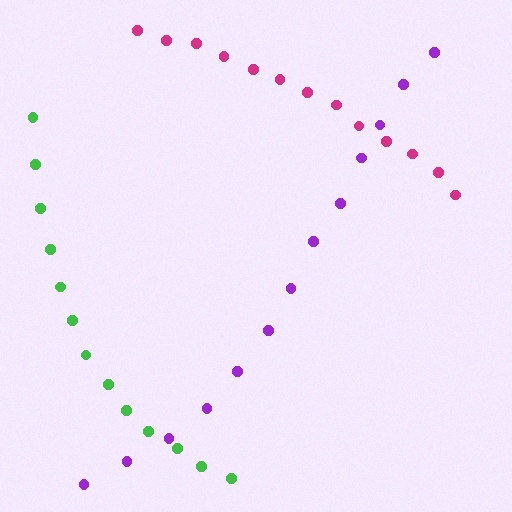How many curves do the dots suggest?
There are 3 distinct paths.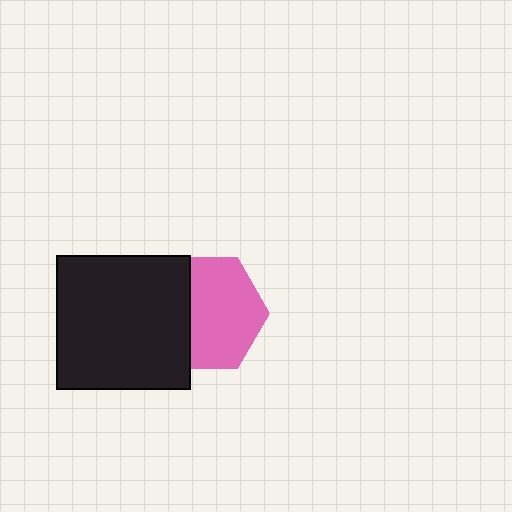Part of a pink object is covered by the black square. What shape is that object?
It is a hexagon.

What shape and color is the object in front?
The object in front is a black square.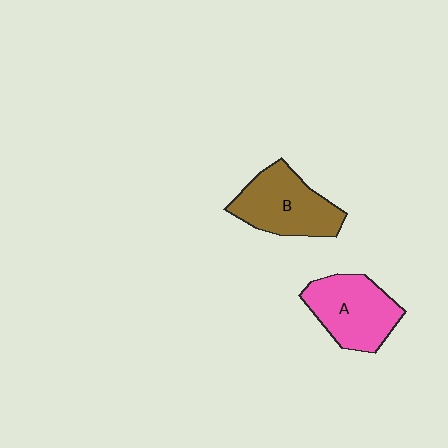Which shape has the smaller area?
Shape A (pink).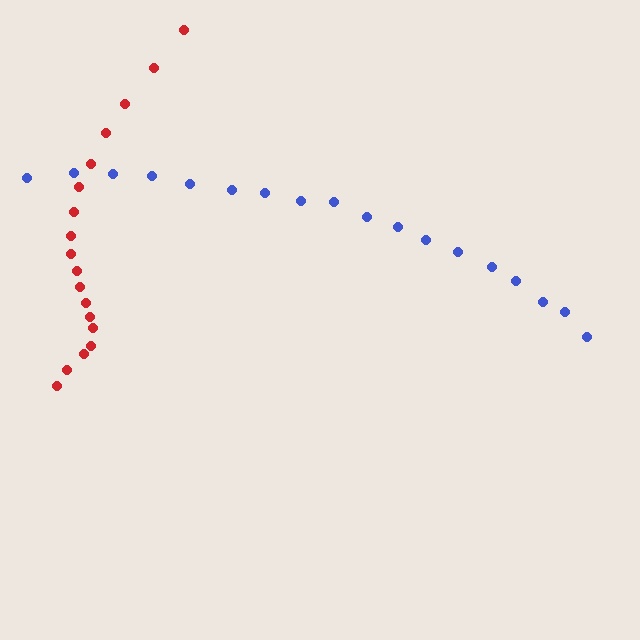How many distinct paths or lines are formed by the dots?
There are 2 distinct paths.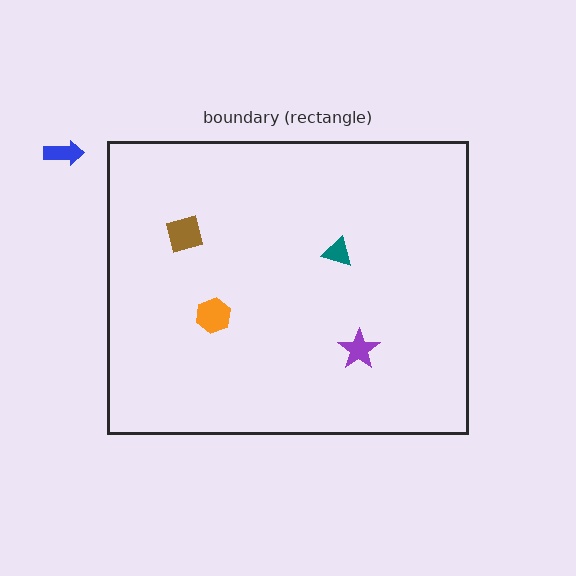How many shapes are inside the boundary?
4 inside, 1 outside.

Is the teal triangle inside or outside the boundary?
Inside.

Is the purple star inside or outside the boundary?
Inside.